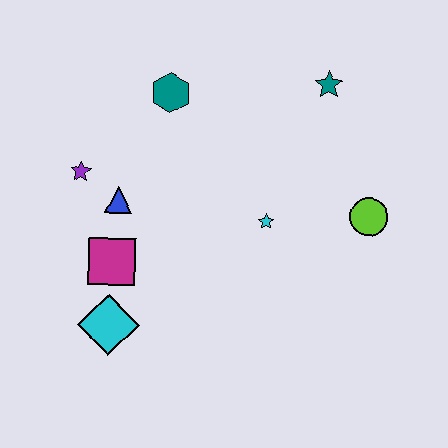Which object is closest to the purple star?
The blue triangle is closest to the purple star.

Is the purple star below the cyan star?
No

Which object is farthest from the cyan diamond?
The teal star is farthest from the cyan diamond.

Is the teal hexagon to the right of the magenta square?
Yes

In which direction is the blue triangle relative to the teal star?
The blue triangle is to the left of the teal star.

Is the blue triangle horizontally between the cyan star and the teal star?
No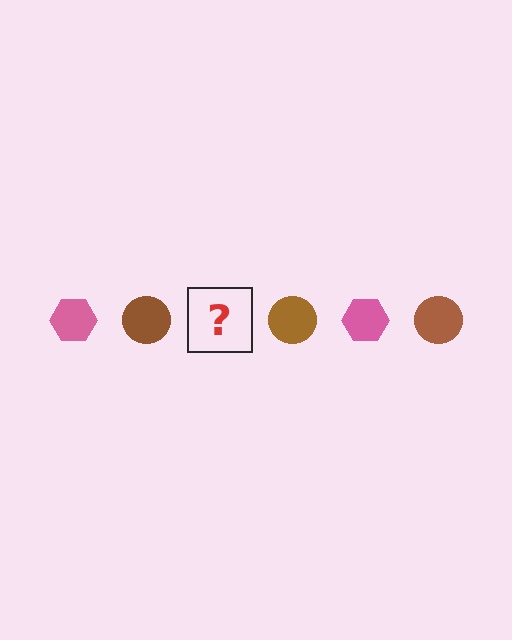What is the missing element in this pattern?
The missing element is a pink hexagon.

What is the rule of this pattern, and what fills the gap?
The rule is that the pattern alternates between pink hexagon and brown circle. The gap should be filled with a pink hexagon.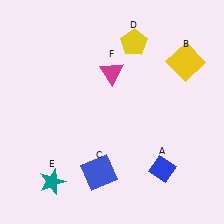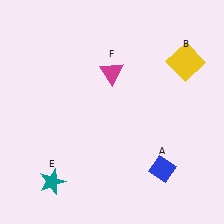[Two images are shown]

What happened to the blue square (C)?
The blue square (C) was removed in Image 2. It was in the bottom-left area of Image 1.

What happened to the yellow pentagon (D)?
The yellow pentagon (D) was removed in Image 2. It was in the top-right area of Image 1.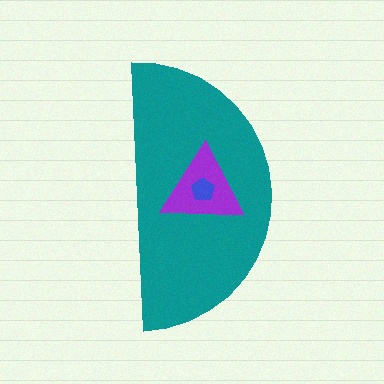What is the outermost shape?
The teal semicircle.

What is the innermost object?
The blue pentagon.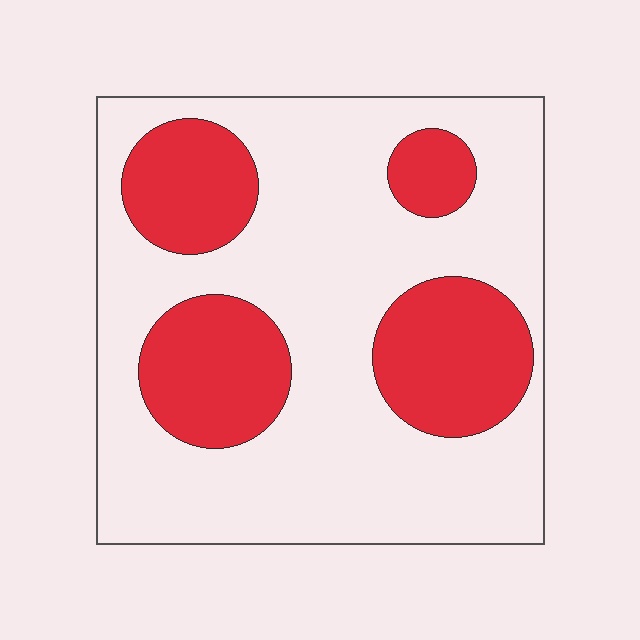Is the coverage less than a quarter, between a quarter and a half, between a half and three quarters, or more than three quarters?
Between a quarter and a half.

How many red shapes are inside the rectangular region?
4.